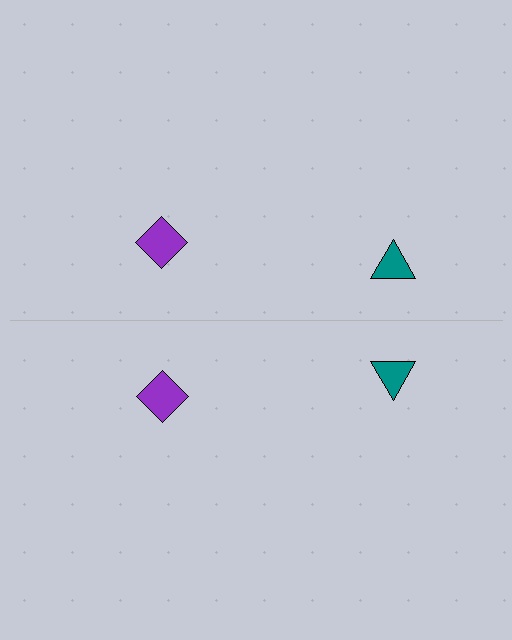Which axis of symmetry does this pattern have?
The pattern has a horizontal axis of symmetry running through the center of the image.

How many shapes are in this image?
There are 4 shapes in this image.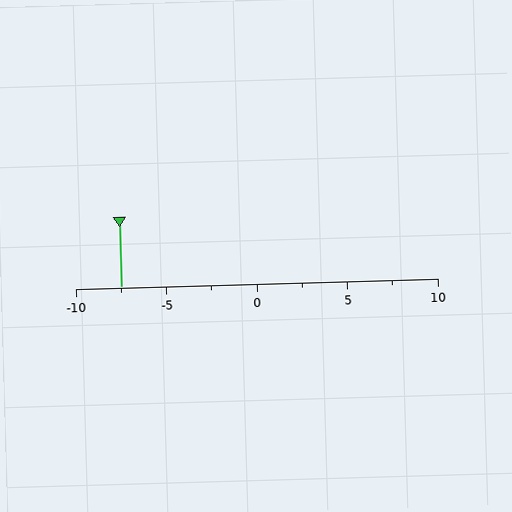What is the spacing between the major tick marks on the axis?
The major ticks are spaced 5 apart.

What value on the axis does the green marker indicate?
The marker indicates approximately -7.5.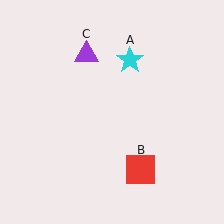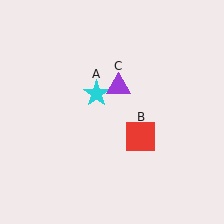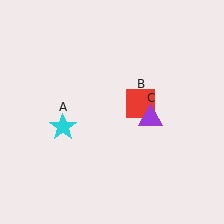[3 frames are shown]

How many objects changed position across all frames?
3 objects changed position: cyan star (object A), red square (object B), purple triangle (object C).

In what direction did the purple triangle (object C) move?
The purple triangle (object C) moved down and to the right.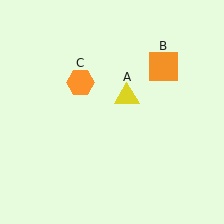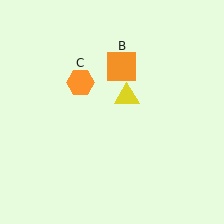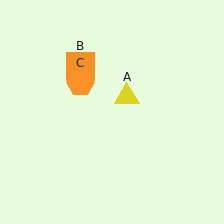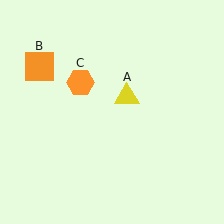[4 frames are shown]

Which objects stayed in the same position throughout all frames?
Yellow triangle (object A) and orange hexagon (object C) remained stationary.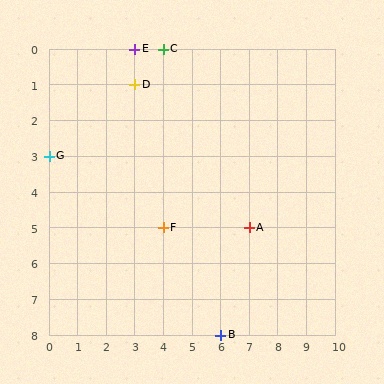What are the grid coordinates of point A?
Point A is at grid coordinates (7, 5).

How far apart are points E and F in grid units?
Points E and F are 1 column and 5 rows apart (about 5.1 grid units diagonally).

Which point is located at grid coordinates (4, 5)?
Point F is at (4, 5).